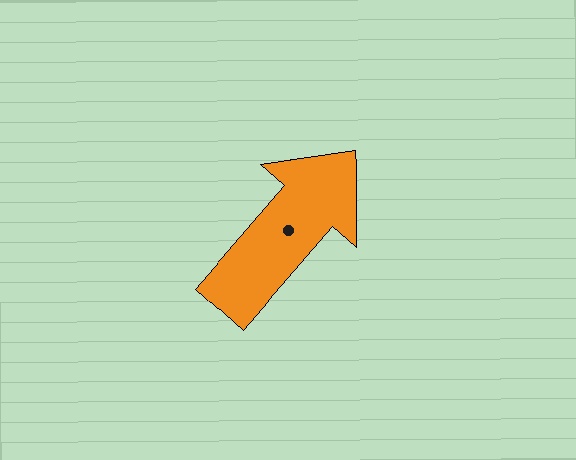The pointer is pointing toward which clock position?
Roughly 1 o'clock.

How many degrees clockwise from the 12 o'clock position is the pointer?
Approximately 41 degrees.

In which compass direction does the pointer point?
Northeast.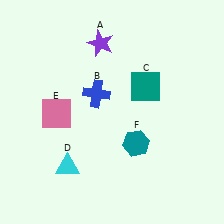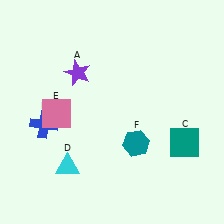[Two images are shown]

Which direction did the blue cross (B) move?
The blue cross (B) moved left.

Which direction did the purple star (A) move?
The purple star (A) moved down.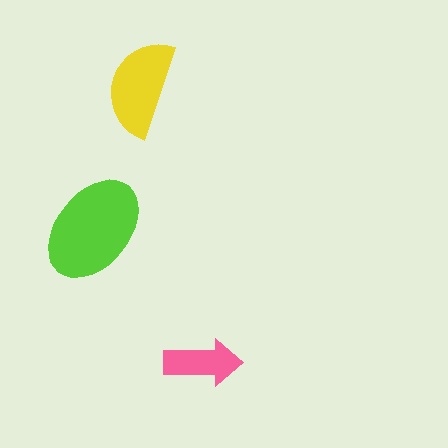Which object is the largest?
The lime ellipse.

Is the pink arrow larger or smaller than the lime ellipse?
Smaller.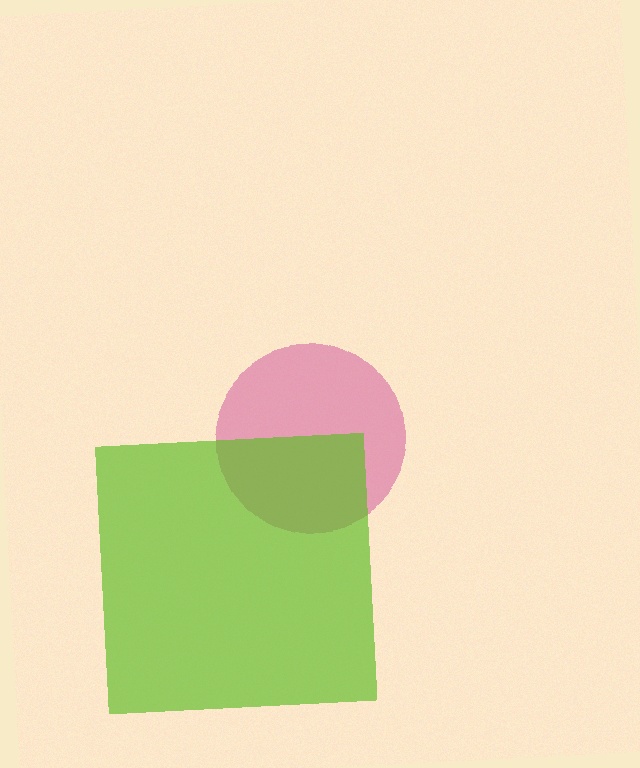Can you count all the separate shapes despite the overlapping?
Yes, there are 2 separate shapes.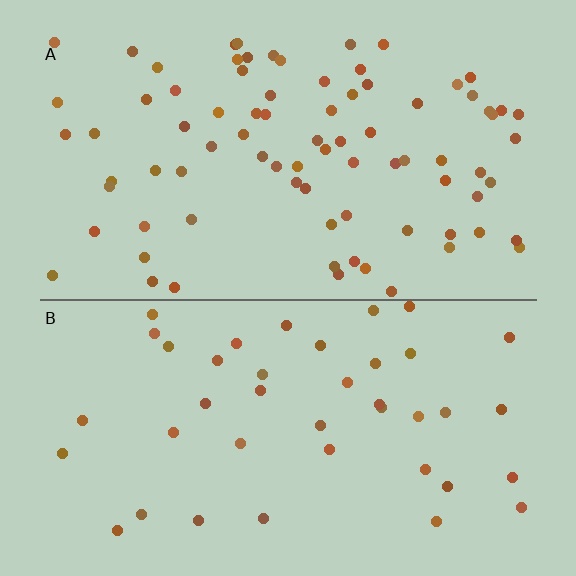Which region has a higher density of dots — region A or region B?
A (the top).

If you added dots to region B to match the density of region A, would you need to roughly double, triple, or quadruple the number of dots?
Approximately double.